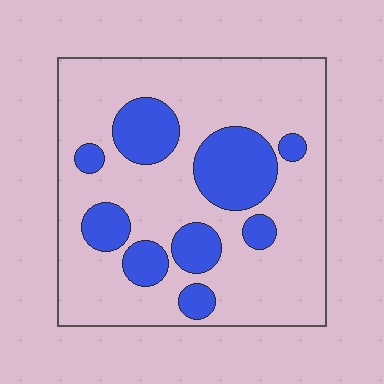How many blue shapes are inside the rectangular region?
9.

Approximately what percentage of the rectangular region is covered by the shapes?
Approximately 25%.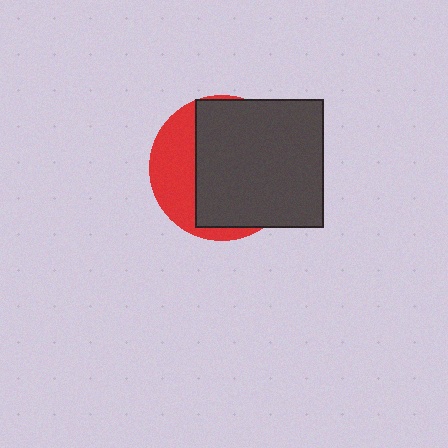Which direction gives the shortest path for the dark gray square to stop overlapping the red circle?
Moving right gives the shortest separation.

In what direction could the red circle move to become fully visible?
The red circle could move left. That would shift it out from behind the dark gray square entirely.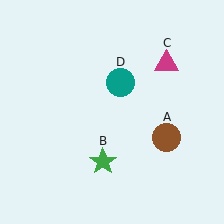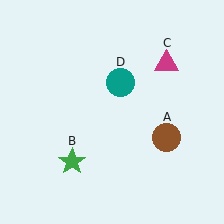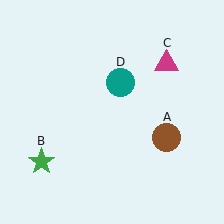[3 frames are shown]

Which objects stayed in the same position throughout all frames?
Brown circle (object A) and magenta triangle (object C) and teal circle (object D) remained stationary.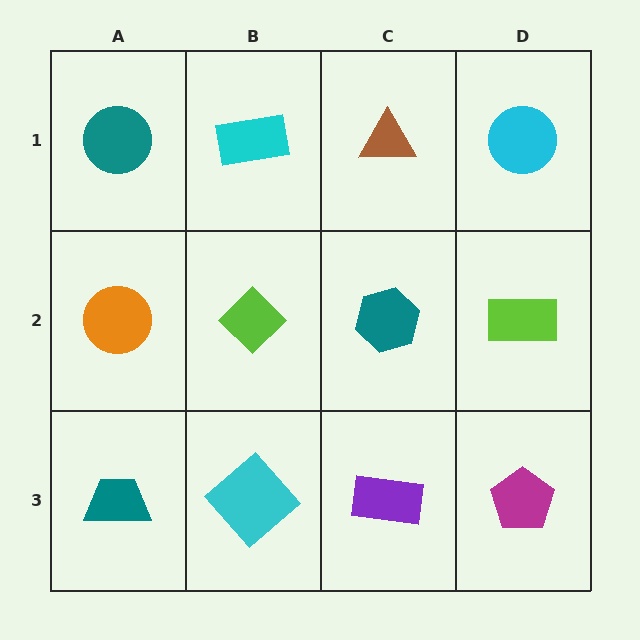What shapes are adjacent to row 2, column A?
A teal circle (row 1, column A), a teal trapezoid (row 3, column A), a lime diamond (row 2, column B).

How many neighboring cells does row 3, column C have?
3.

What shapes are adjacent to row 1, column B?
A lime diamond (row 2, column B), a teal circle (row 1, column A), a brown triangle (row 1, column C).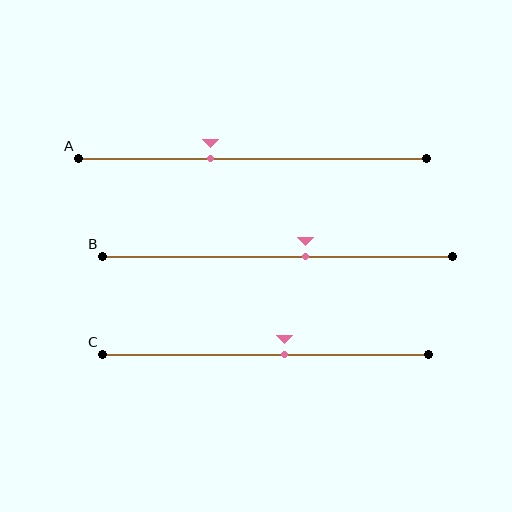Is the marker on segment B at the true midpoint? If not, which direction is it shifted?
No, the marker on segment B is shifted to the right by about 8% of the segment length.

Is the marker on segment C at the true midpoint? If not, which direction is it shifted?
No, the marker on segment C is shifted to the right by about 6% of the segment length.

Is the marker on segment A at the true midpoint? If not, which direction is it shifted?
No, the marker on segment A is shifted to the left by about 12% of the segment length.